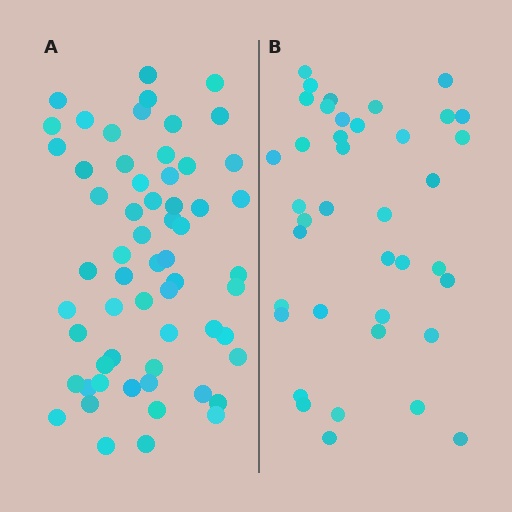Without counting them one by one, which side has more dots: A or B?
Region A (the left region) has more dots.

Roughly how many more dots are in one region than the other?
Region A has approximately 20 more dots than region B.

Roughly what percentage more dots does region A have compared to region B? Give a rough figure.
About 55% more.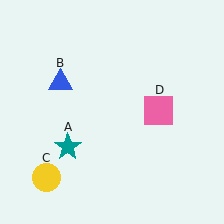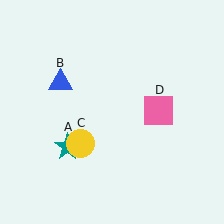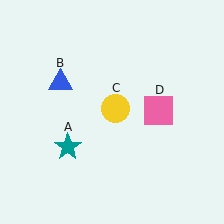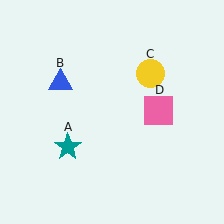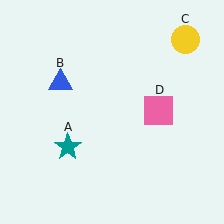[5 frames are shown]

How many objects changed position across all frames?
1 object changed position: yellow circle (object C).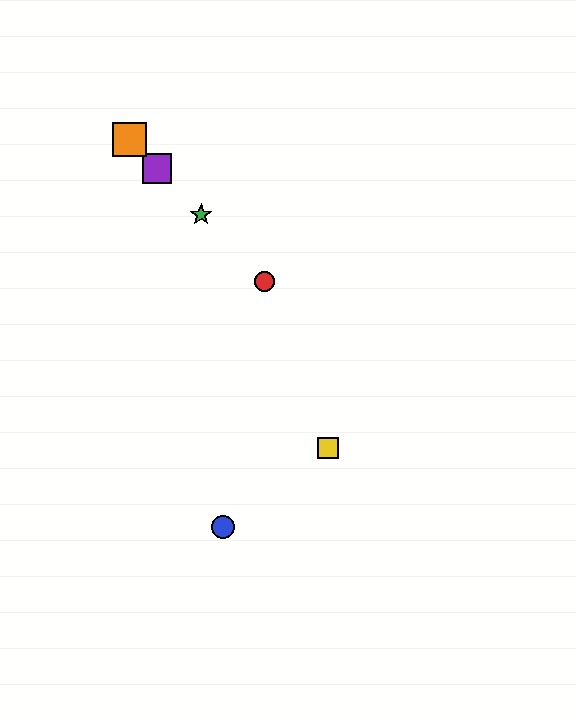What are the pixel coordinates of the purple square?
The purple square is at (157, 169).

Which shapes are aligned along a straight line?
The red circle, the green star, the purple square, the orange square are aligned along a straight line.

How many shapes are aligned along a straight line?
4 shapes (the red circle, the green star, the purple square, the orange square) are aligned along a straight line.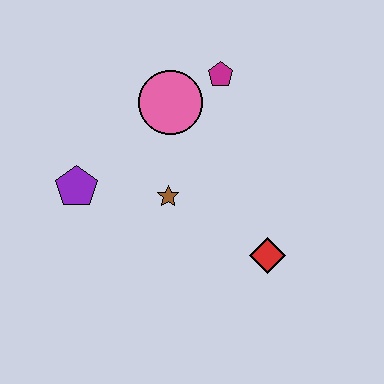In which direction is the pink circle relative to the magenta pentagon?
The pink circle is to the left of the magenta pentagon.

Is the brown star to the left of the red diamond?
Yes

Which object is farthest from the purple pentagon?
The red diamond is farthest from the purple pentagon.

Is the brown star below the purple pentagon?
Yes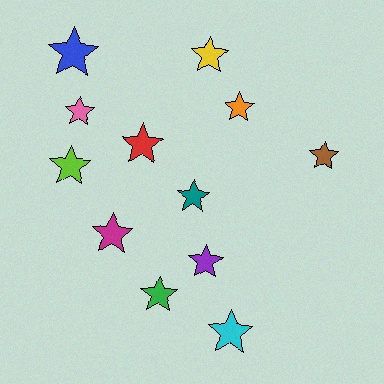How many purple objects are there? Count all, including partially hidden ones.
There is 1 purple object.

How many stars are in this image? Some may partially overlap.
There are 12 stars.